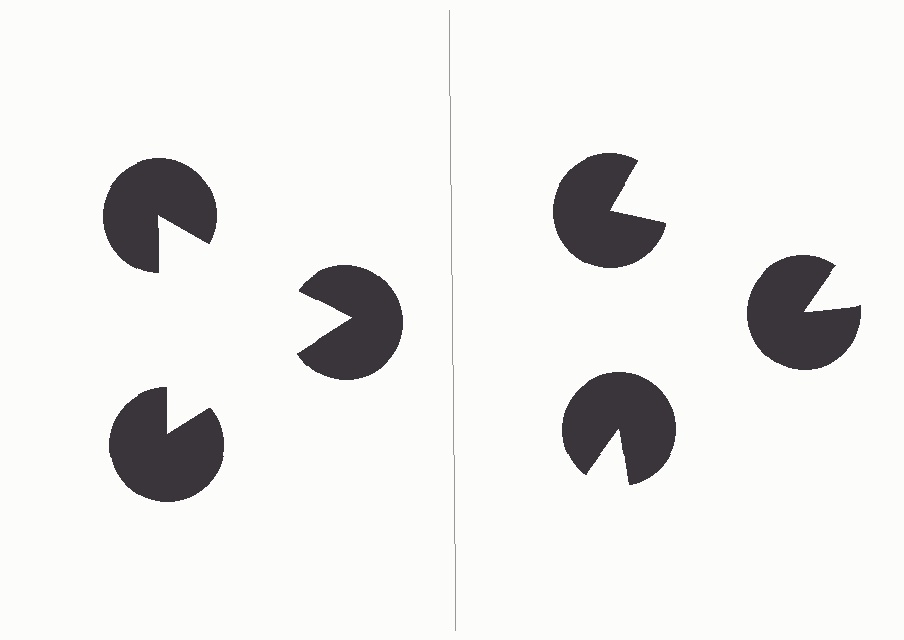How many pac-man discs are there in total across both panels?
6 — 3 on each side.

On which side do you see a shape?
An illusory triangle appears on the left side. On the right side the wedge cuts are rotated, so no coherent shape forms.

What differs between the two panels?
The pac-man discs are positioned identically on both sides; only the wedge orientations differ. On the left they align to a triangle; on the right they are misaligned.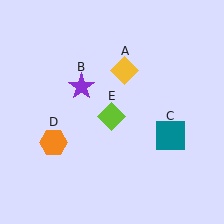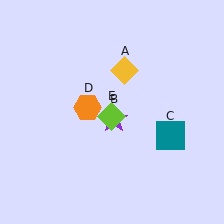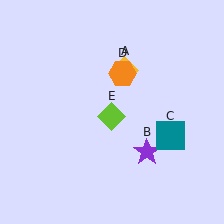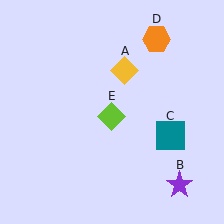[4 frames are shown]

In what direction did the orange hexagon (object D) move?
The orange hexagon (object D) moved up and to the right.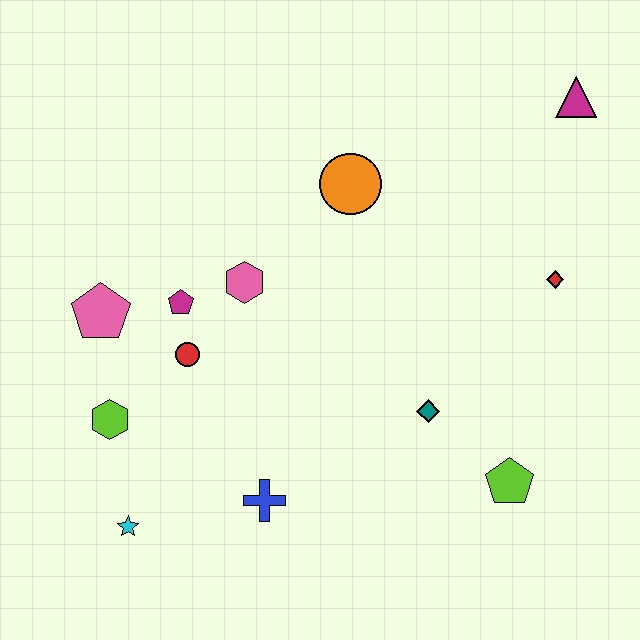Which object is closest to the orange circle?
The pink hexagon is closest to the orange circle.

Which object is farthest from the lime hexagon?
The magenta triangle is farthest from the lime hexagon.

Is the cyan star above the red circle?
No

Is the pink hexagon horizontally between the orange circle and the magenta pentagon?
Yes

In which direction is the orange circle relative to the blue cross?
The orange circle is above the blue cross.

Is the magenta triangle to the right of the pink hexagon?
Yes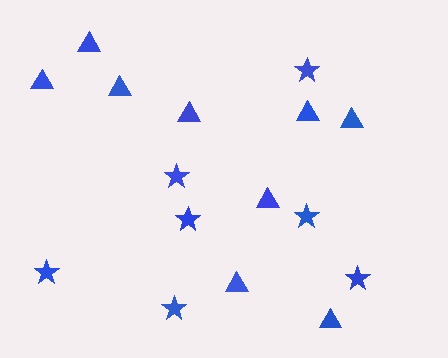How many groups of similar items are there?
There are 2 groups: one group of stars (7) and one group of triangles (9).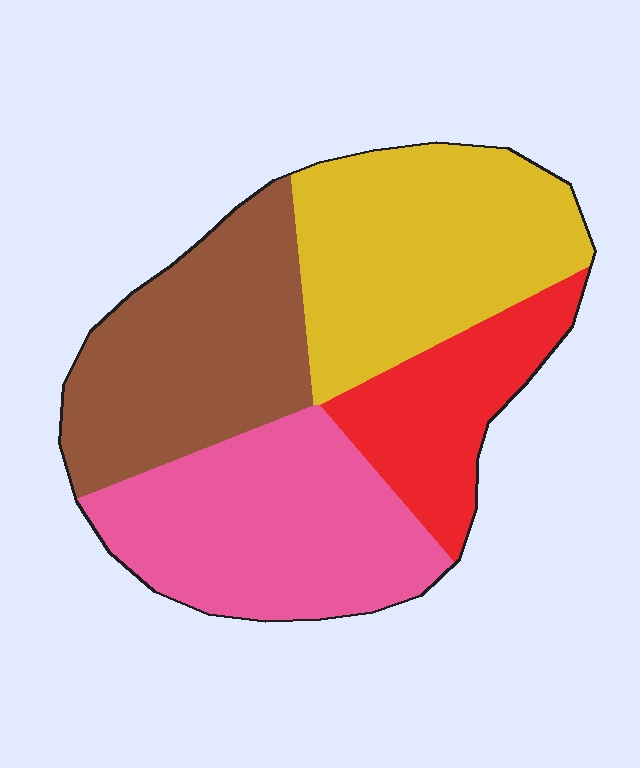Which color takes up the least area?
Red, at roughly 15%.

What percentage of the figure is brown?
Brown covers 27% of the figure.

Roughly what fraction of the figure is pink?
Pink takes up between a quarter and a half of the figure.